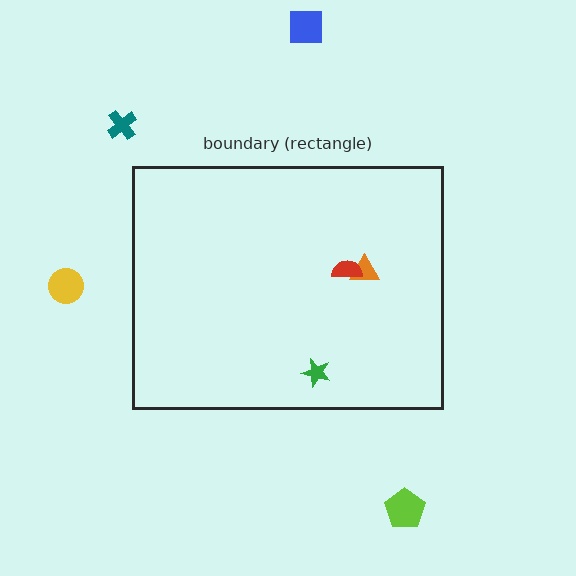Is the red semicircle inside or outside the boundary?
Inside.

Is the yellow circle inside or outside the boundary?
Outside.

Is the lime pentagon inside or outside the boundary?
Outside.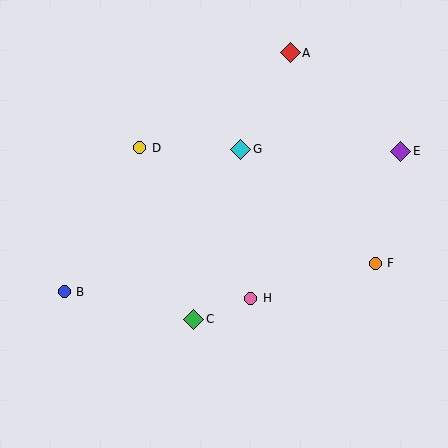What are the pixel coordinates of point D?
Point D is at (140, 148).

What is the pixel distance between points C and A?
The distance between C and A is 283 pixels.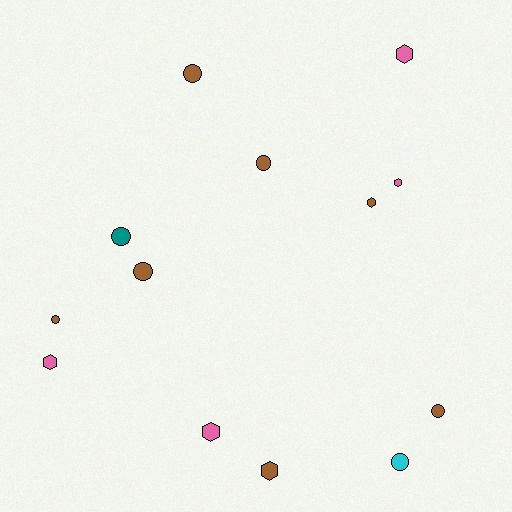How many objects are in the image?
There are 13 objects.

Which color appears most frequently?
Brown, with 7 objects.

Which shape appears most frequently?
Circle, with 7 objects.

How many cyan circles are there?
There is 1 cyan circle.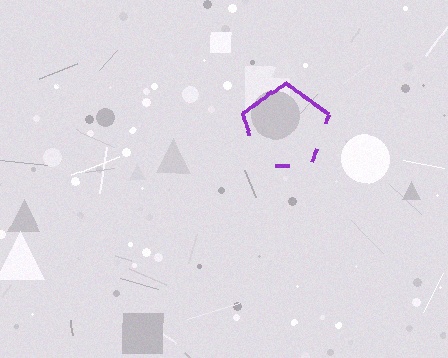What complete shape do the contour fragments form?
The contour fragments form a pentagon.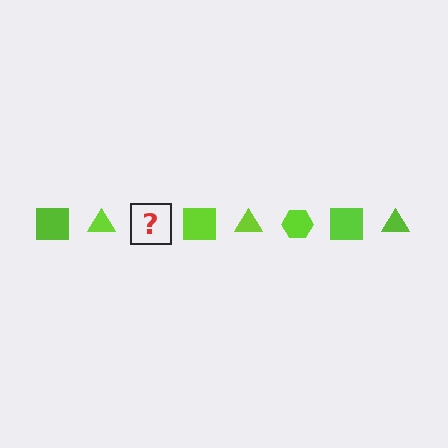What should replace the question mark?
The question mark should be replaced with a lime hexagon.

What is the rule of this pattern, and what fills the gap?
The rule is that the pattern cycles through square, triangle, hexagon shapes in lime. The gap should be filled with a lime hexagon.